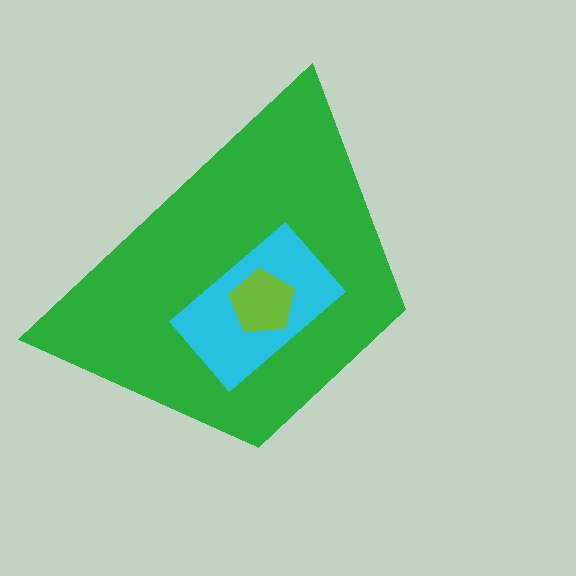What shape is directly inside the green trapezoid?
The cyan rectangle.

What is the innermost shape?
The lime pentagon.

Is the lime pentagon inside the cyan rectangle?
Yes.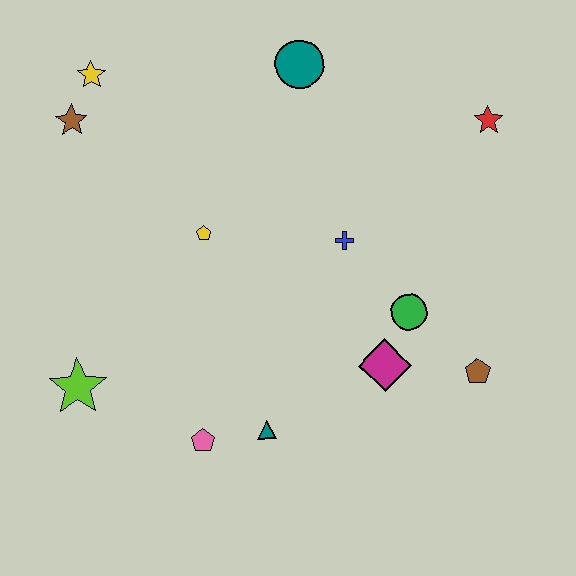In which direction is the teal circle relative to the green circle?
The teal circle is above the green circle.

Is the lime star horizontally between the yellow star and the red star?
No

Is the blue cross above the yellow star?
No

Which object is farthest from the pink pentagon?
The red star is farthest from the pink pentagon.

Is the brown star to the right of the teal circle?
No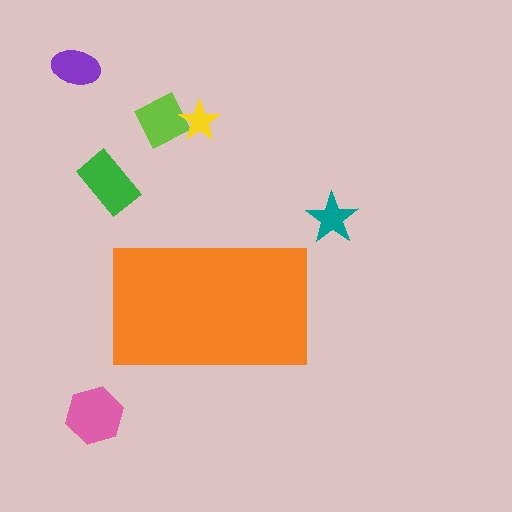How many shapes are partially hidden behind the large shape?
0 shapes are partially hidden.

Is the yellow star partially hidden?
No, the yellow star is fully visible.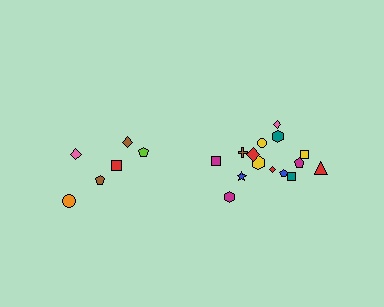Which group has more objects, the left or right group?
The right group.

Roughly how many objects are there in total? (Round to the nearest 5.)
Roughly 20 objects in total.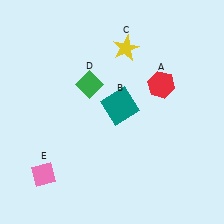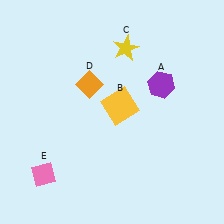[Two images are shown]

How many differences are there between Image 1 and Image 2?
There are 3 differences between the two images.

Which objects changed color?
A changed from red to purple. B changed from teal to yellow. D changed from green to orange.